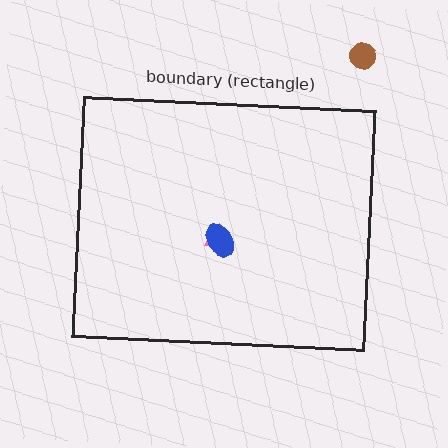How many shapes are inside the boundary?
2 inside, 1 outside.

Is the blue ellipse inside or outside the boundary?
Inside.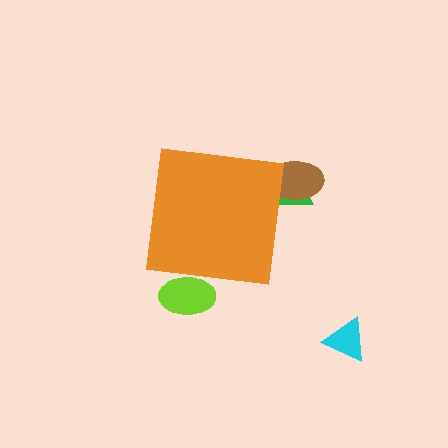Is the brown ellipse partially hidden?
Yes, the brown ellipse is partially hidden behind the orange square.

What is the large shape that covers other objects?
An orange square.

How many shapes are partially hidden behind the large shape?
3 shapes are partially hidden.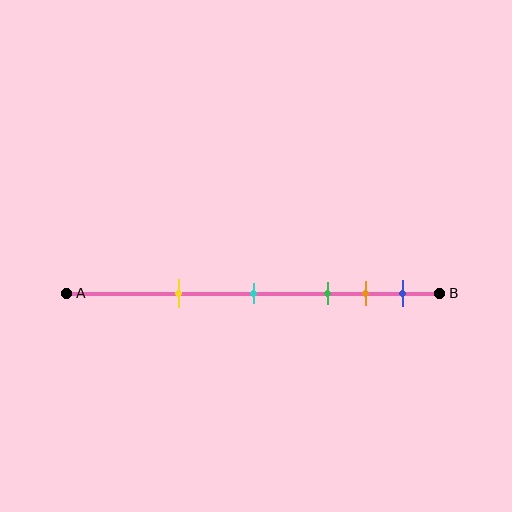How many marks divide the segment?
There are 5 marks dividing the segment.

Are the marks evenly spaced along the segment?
No, the marks are not evenly spaced.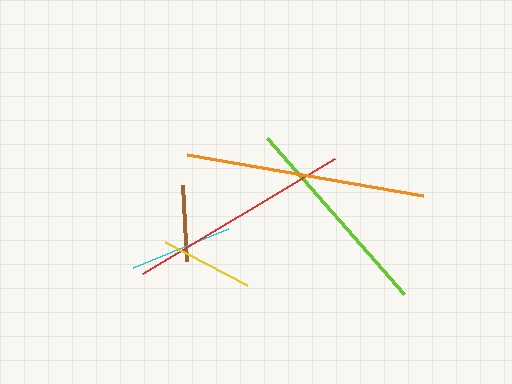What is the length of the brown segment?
The brown segment is approximately 76 pixels long.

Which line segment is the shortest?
The brown line is the shortest at approximately 76 pixels.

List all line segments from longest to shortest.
From longest to shortest: orange, red, lime, cyan, yellow, brown.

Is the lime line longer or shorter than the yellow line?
The lime line is longer than the yellow line.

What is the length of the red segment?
The red segment is approximately 224 pixels long.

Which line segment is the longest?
The orange line is the longest at approximately 240 pixels.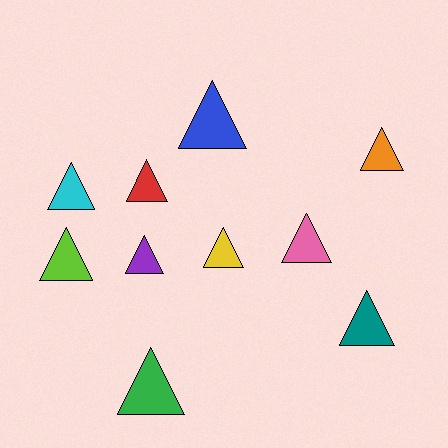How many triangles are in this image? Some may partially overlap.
There are 10 triangles.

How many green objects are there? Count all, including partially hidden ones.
There is 1 green object.